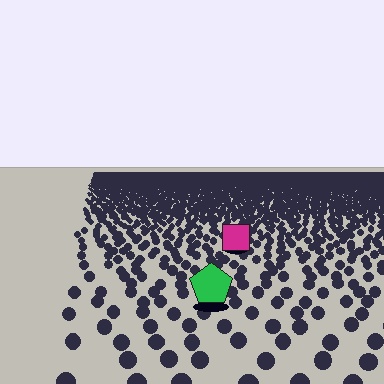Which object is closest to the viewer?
The green pentagon is closest. The texture marks near it are larger and more spread out.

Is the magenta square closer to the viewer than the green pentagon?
No. The green pentagon is closer — you can tell from the texture gradient: the ground texture is coarser near it.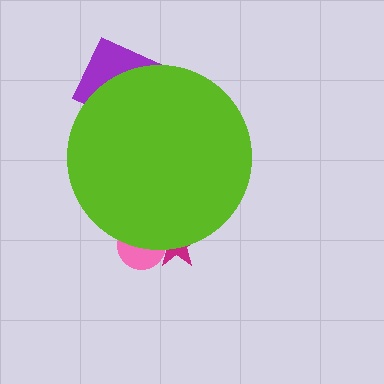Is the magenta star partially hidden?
Yes, the magenta star is partially hidden behind the lime circle.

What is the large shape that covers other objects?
A lime circle.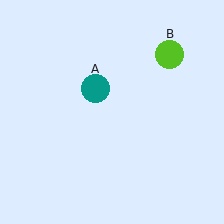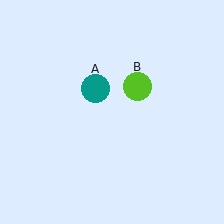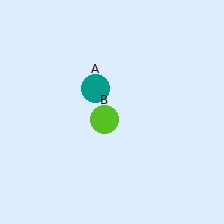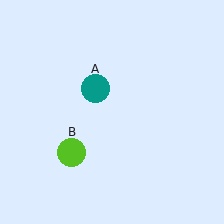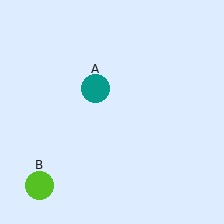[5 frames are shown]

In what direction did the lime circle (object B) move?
The lime circle (object B) moved down and to the left.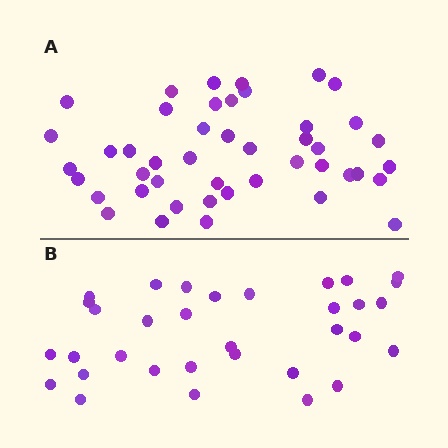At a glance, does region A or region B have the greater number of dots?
Region A (the top region) has more dots.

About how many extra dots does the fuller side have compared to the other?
Region A has roughly 12 or so more dots than region B.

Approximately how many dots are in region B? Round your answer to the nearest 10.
About 30 dots. (The exact count is 33, which rounds to 30.)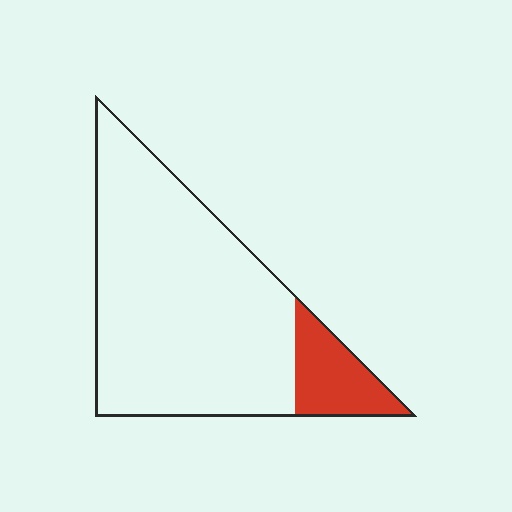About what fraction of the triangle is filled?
About one eighth (1/8).